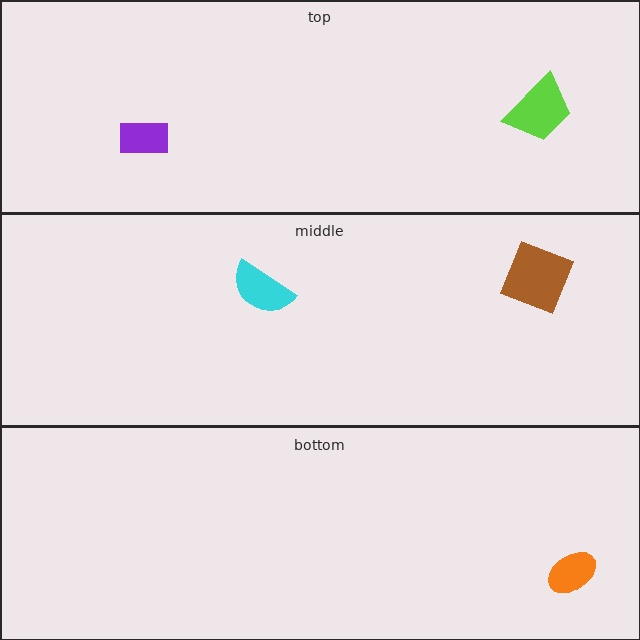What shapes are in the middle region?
The cyan semicircle, the brown square.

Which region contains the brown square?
The middle region.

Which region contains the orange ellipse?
The bottom region.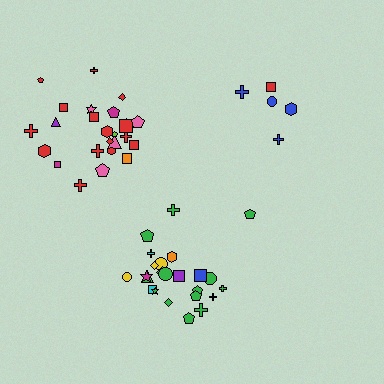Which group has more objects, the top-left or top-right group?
The top-left group.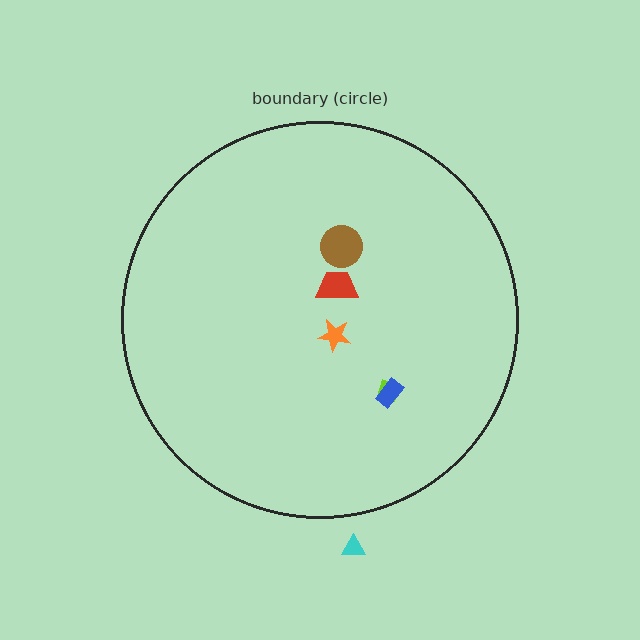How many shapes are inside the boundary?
5 inside, 1 outside.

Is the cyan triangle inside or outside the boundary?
Outside.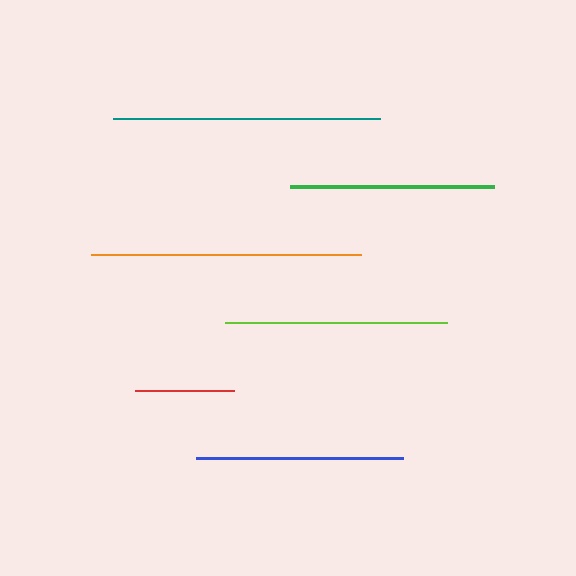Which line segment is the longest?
The orange line is the longest at approximately 269 pixels.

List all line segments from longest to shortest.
From longest to shortest: orange, teal, lime, blue, green, red.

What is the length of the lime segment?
The lime segment is approximately 221 pixels long.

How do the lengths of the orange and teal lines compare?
The orange and teal lines are approximately the same length.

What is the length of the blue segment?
The blue segment is approximately 207 pixels long.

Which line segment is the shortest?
The red line is the shortest at approximately 99 pixels.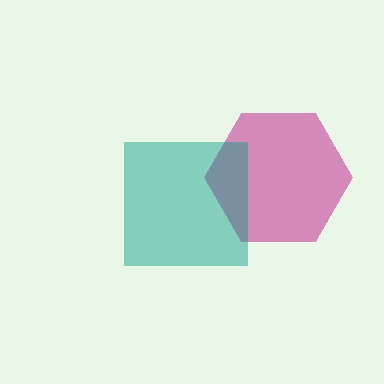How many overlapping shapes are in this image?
There are 2 overlapping shapes in the image.